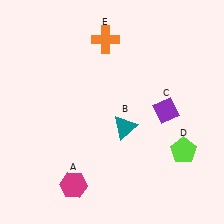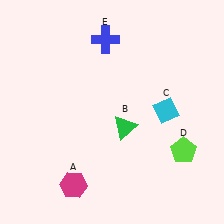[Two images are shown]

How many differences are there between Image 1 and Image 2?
There are 3 differences between the two images.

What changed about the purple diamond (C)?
In Image 1, C is purple. In Image 2, it changed to cyan.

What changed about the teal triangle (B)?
In Image 1, B is teal. In Image 2, it changed to green.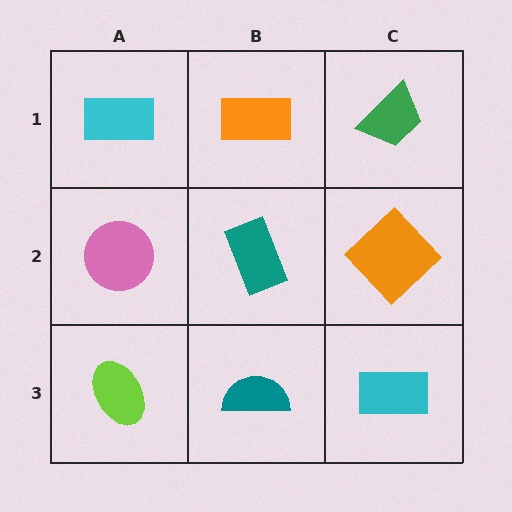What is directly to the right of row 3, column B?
A cyan rectangle.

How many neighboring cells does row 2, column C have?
3.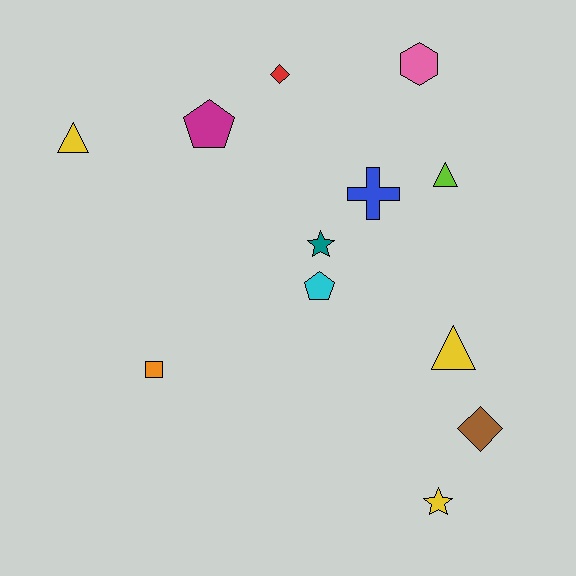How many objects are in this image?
There are 12 objects.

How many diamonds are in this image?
There are 2 diamonds.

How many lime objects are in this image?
There is 1 lime object.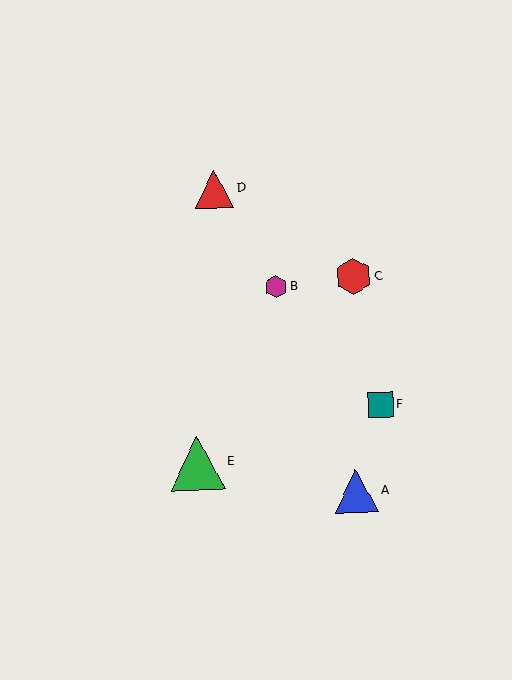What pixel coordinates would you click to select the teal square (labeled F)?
Click at (380, 405) to select the teal square F.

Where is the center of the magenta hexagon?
The center of the magenta hexagon is at (276, 287).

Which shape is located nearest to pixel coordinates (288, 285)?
The magenta hexagon (labeled B) at (276, 287) is nearest to that location.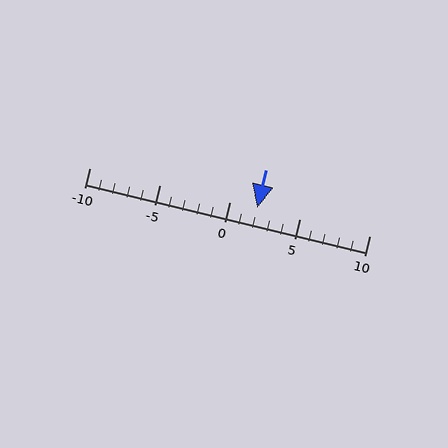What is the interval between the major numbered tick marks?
The major tick marks are spaced 5 units apart.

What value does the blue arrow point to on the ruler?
The blue arrow points to approximately 2.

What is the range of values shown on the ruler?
The ruler shows values from -10 to 10.